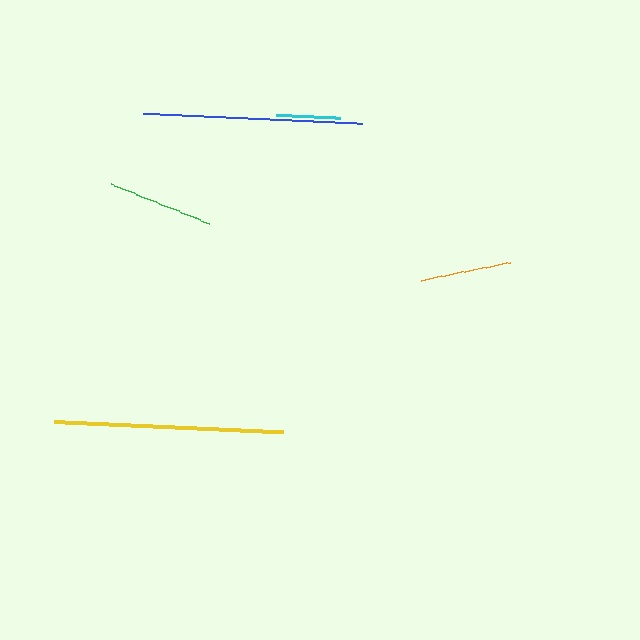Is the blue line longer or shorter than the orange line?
The blue line is longer than the orange line.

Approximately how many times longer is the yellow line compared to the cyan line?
The yellow line is approximately 3.6 times the length of the cyan line.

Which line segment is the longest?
The yellow line is the longest at approximately 229 pixels.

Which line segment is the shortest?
The cyan line is the shortest at approximately 63 pixels.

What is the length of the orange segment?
The orange segment is approximately 90 pixels long.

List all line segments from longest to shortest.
From longest to shortest: yellow, blue, green, orange, cyan.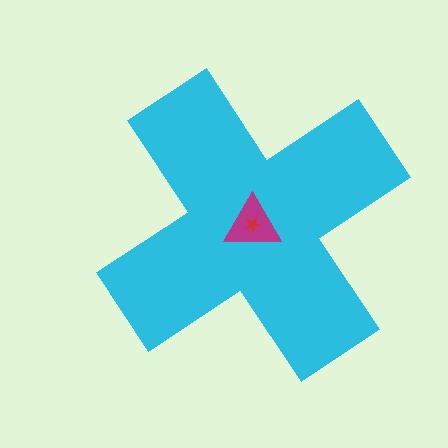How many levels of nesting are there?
3.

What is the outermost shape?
The cyan cross.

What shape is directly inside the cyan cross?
The magenta triangle.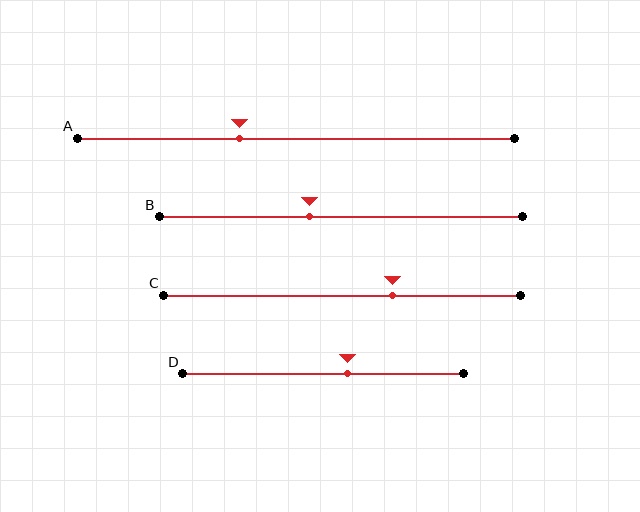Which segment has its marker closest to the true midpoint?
Segment B has its marker closest to the true midpoint.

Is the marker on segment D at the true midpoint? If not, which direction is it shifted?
No, the marker on segment D is shifted to the right by about 9% of the segment length.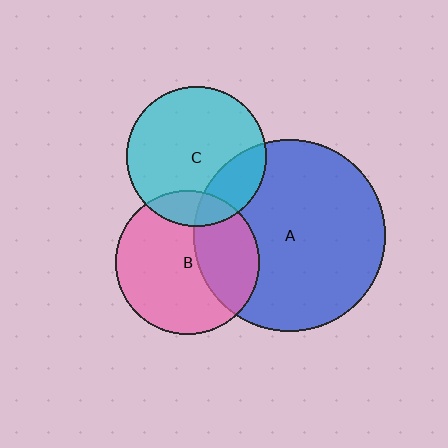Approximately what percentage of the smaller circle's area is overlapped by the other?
Approximately 15%.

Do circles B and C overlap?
Yes.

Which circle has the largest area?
Circle A (blue).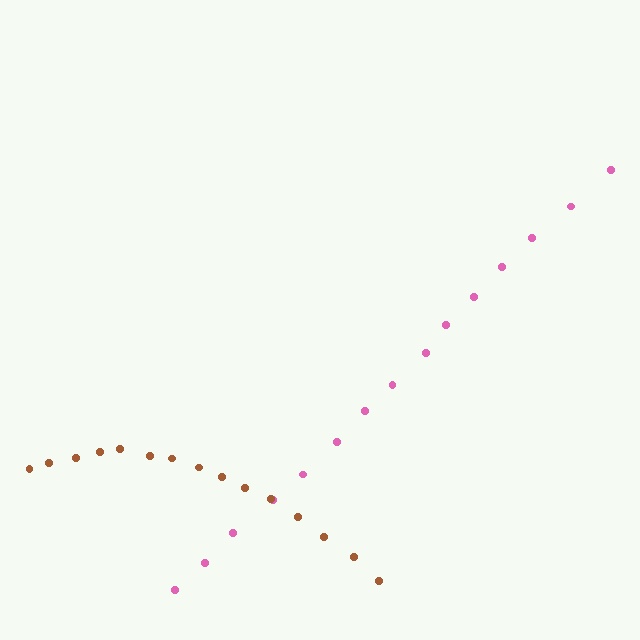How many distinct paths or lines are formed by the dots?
There are 2 distinct paths.